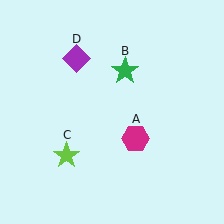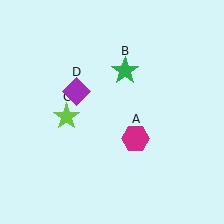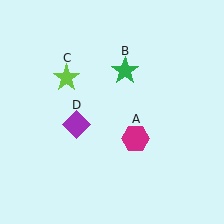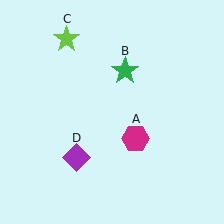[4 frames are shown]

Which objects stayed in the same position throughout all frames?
Magenta hexagon (object A) and green star (object B) remained stationary.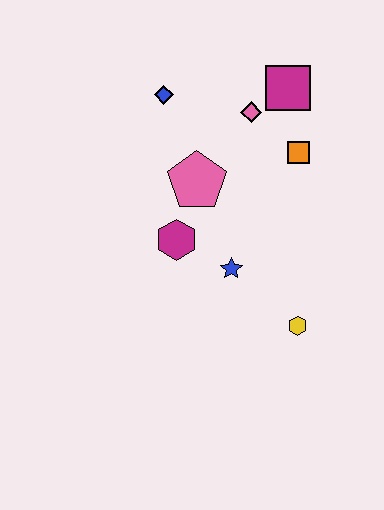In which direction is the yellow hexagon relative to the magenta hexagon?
The yellow hexagon is to the right of the magenta hexagon.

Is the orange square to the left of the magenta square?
No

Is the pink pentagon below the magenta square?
Yes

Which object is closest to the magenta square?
The pink diamond is closest to the magenta square.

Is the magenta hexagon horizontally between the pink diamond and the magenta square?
No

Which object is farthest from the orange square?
The yellow hexagon is farthest from the orange square.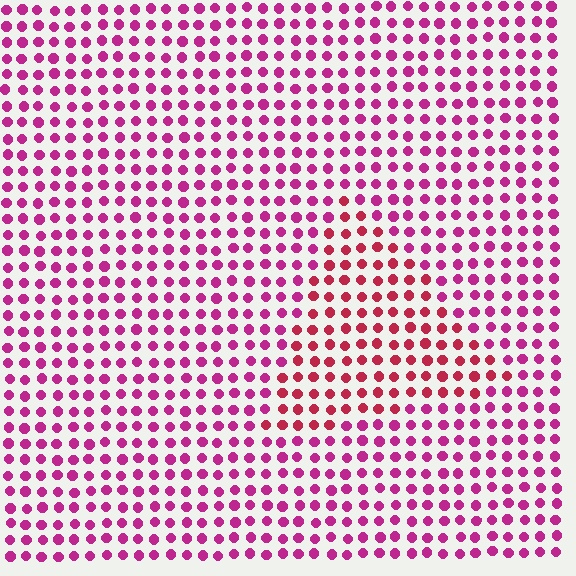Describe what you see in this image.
The image is filled with small magenta elements in a uniform arrangement. A triangle-shaped region is visible where the elements are tinted to a slightly different hue, forming a subtle color boundary.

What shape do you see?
I see a triangle.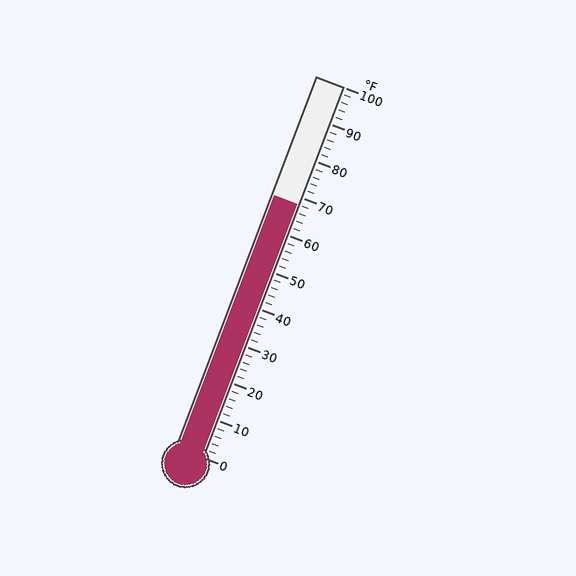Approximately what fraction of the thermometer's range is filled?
The thermometer is filled to approximately 70% of its range.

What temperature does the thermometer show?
The thermometer shows approximately 68°F.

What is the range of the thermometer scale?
The thermometer scale ranges from 0°F to 100°F.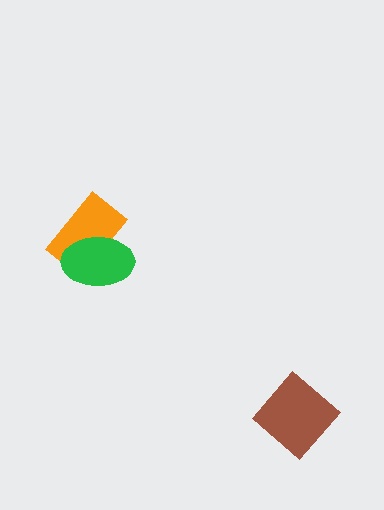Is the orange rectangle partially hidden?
Yes, it is partially covered by another shape.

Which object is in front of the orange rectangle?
The green ellipse is in front of the orange rectangle.